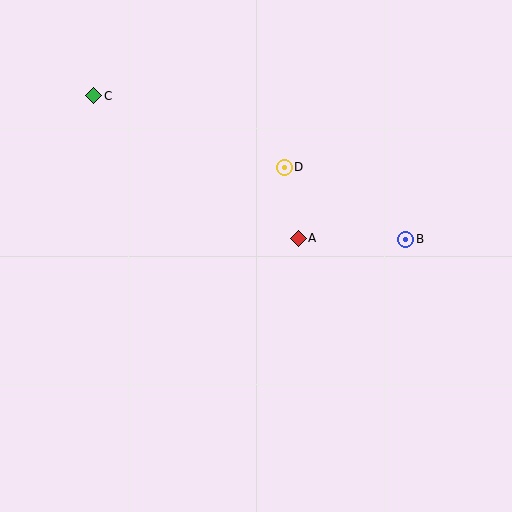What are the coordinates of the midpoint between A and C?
The midpoint between A and C is at (196, 167).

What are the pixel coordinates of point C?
Point C is at (94, 96).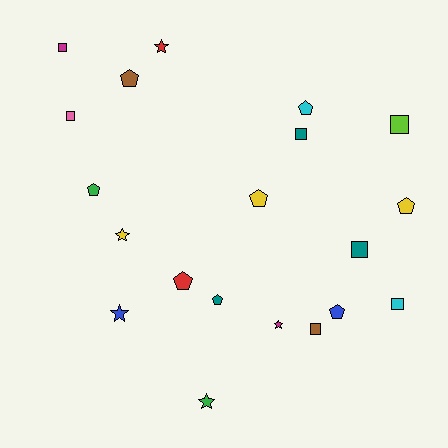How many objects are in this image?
There are 20 objects.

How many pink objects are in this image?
There is 1 pink object.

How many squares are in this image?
There are 7 squares.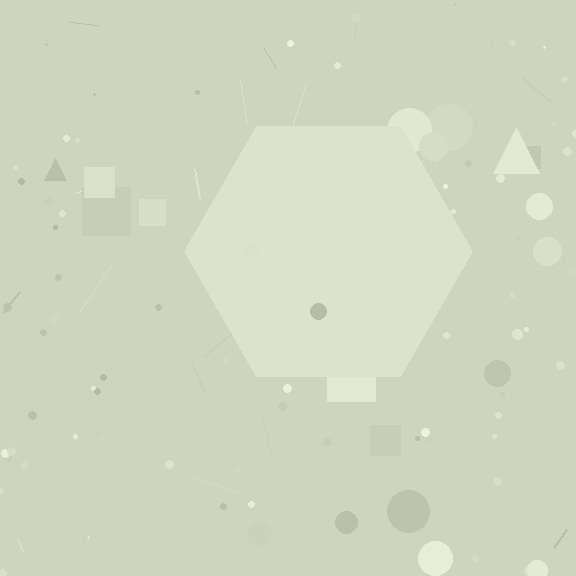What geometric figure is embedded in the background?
A hexagon is embedded in the background.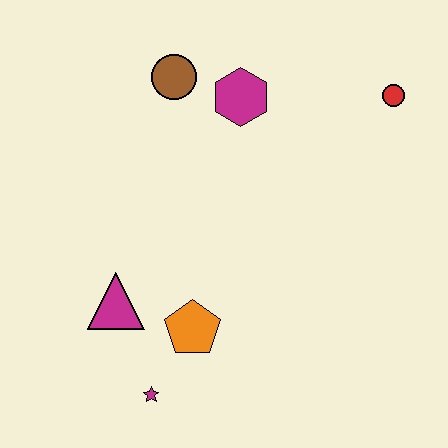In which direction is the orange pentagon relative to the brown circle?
The orange pentagon is below the brown circle.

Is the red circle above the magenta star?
Yes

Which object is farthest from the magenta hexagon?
The magenta star is farthest from the magenta hexagon.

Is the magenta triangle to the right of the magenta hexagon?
No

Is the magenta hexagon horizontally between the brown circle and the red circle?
Yes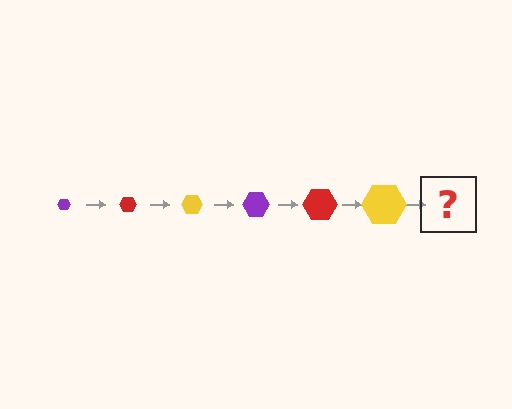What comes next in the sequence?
The next element should be a purple hexagon, larger than the previous one.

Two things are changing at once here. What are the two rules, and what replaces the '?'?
The two rules are that the hexagon grows larger each step and the color cycles through purple, red, and yellow. The '?' should be a purple hexagon, larger than the previous one.